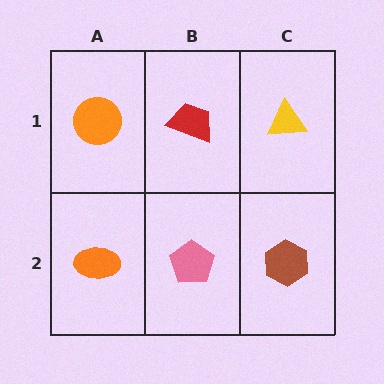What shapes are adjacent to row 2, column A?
An orange circle (row 1, column A), a pink pentagon (row 2, column B).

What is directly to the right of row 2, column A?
A pink pentagon.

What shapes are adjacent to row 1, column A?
An orange ellipse (row 2, column A), a red trapezoid (row 1, column B).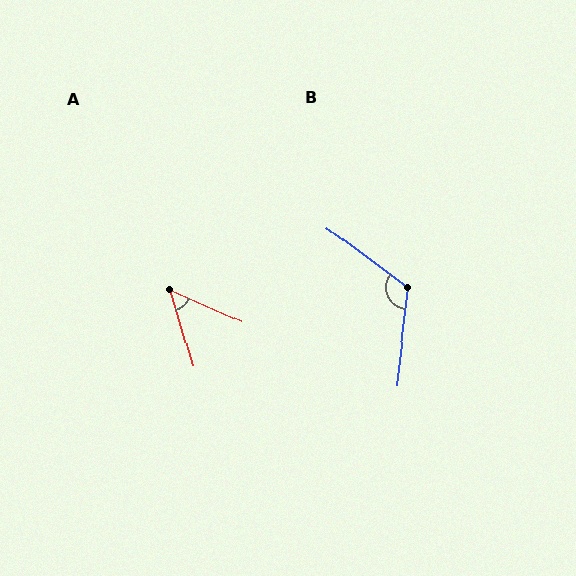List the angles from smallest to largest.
A (49°), B (120°).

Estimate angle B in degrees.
Approximately 120 degrees.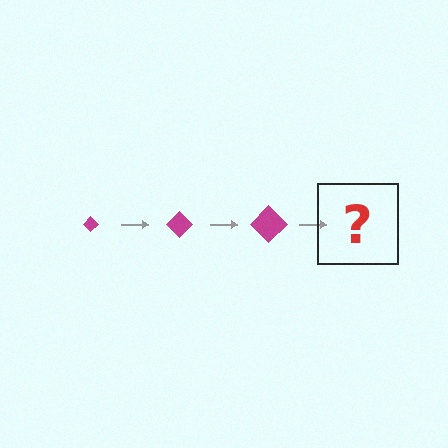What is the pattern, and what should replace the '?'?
The pattern is that the diamond gets progressively larger each step. The '?' should be a magenta diamond, larger than the previous one.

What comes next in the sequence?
The next element should be a magenta diamond, larger than the previous one.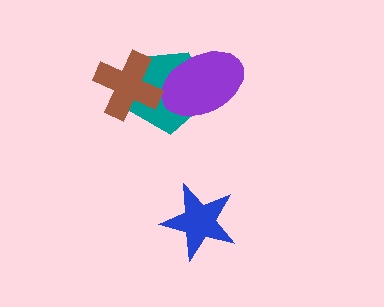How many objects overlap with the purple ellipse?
1 object overlaps with the purple ellipse.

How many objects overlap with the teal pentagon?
2 objects overlap with the teal pentagon.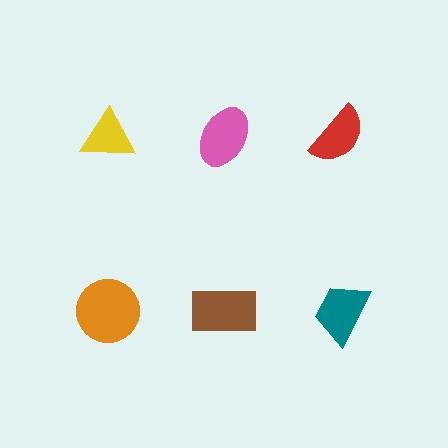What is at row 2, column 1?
An orange circle.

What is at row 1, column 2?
A pink ellipse.